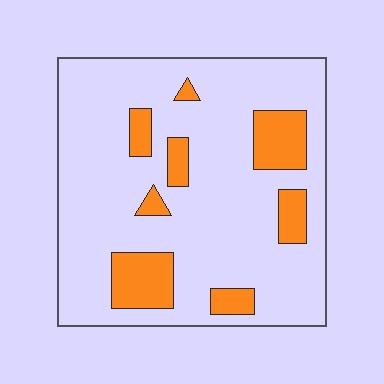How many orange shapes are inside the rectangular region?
8.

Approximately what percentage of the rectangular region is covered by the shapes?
Approximately 20%.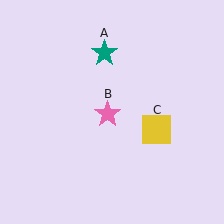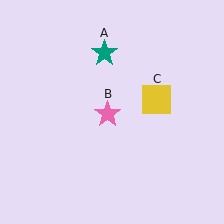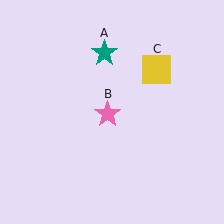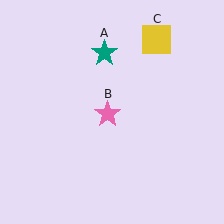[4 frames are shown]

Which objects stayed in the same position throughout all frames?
Teal star (object A) and pink star (object B) remained stationary.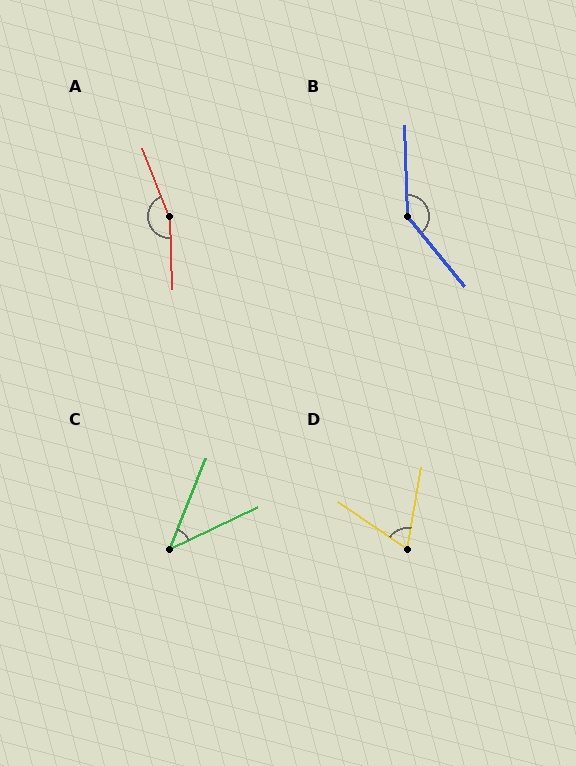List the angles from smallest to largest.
C (43°), D (65°), B (142°), A (160°).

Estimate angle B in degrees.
Approximately 142 degrees.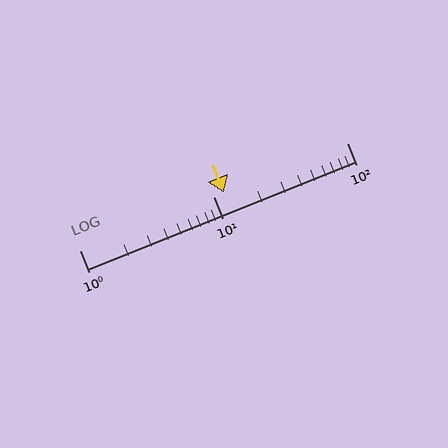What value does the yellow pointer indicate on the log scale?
The pointer indicates approximately 12.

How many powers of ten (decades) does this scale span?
The scale spans 2 decades, from 1 to 100.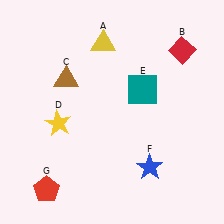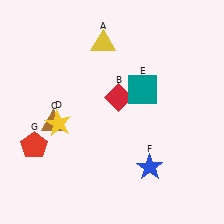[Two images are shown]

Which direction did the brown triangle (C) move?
The brown triangle (C) moved down.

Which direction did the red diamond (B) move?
The red diamond (B) moved left.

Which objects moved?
The objects that moved are: the red diamond (B), the brown triangle (C), the red pentagon (G).